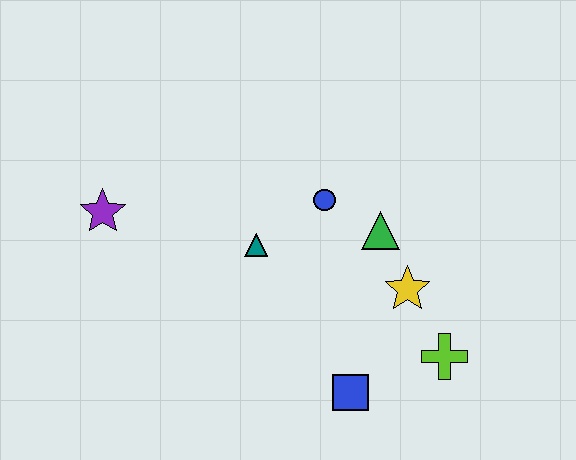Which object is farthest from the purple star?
The lime cross is farthest from the purple star.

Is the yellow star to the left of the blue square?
No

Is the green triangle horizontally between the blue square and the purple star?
No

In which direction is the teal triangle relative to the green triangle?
The teal triangle is to the left of the green triangle.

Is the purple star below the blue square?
No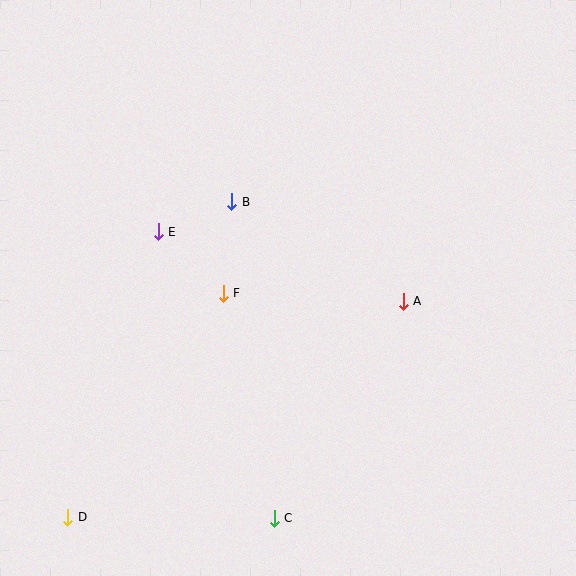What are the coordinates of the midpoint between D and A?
The midpoint between D and A is at (235, 409).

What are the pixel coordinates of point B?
Point B is at (232, 202).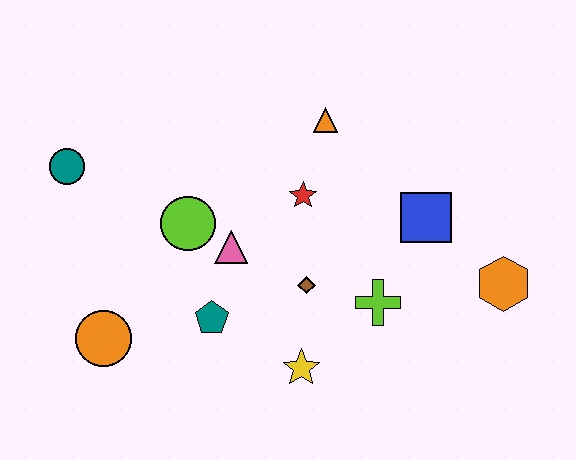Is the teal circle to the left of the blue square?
Yes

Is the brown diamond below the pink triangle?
Yes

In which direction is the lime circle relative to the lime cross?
The lime circle is to the left of the lime cross.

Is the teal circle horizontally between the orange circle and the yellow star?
No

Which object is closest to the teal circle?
The lime circle is closest to the teal circle.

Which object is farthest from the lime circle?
The orange hexagon is farthest from the lime circle.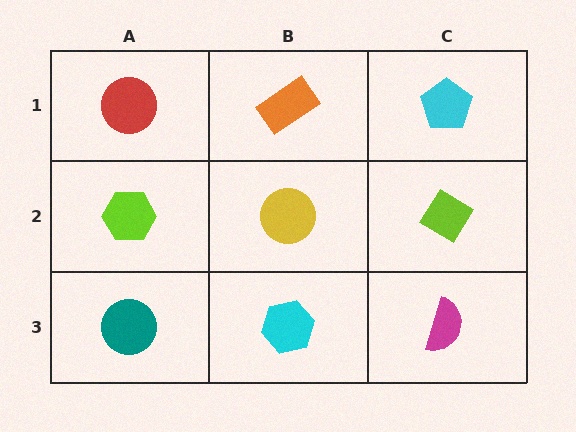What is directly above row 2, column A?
A red circle.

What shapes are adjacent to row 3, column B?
A yellow circle (row 2, column B), a teal circle (row 3, column A), a magenta semicircle (row 3, column C).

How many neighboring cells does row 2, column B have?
4.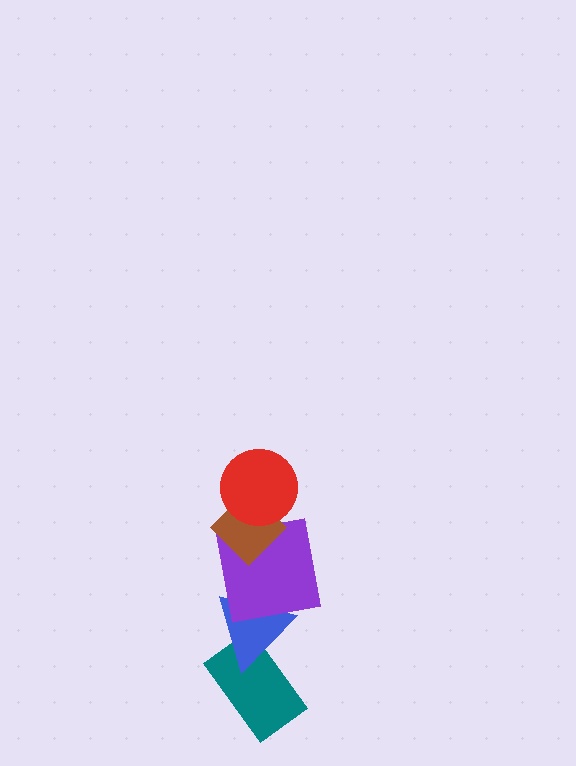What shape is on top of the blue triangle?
The purple square is on top of the blue triangle.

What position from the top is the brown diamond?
The brown diamond is 2nd from the top.